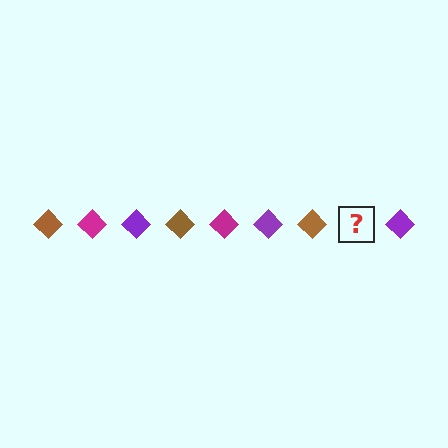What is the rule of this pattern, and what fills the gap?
The rule is that the pattern cycles through brown, magenta, purple diamonds. The gap should be filled with a magenta diamond.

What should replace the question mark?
The question mark should be replaced with a magenta diamond.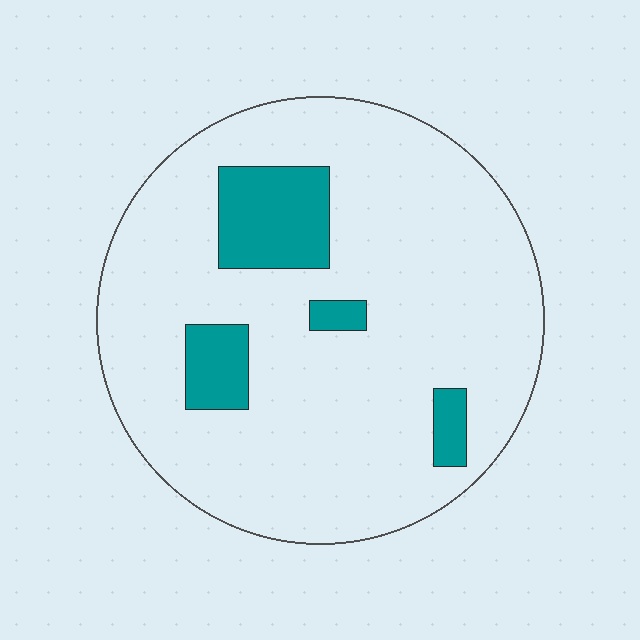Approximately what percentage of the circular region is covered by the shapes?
Approximately 15%.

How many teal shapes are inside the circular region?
4.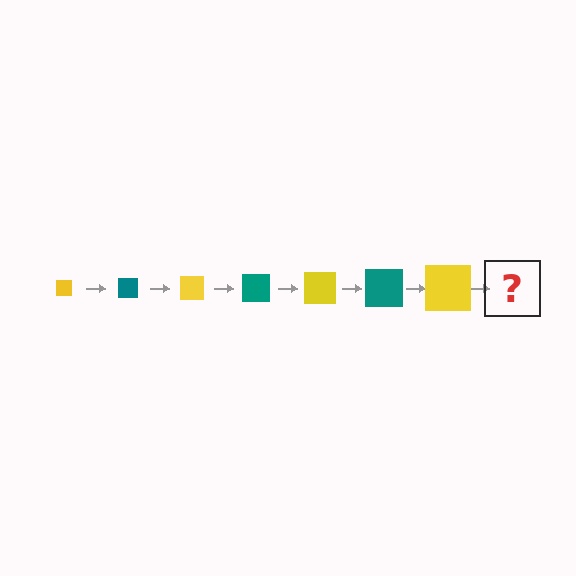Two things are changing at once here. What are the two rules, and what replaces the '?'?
The two rules are that the square grows larger each step and the color cycles through yellow and teal. The '?' should be a teal square, larger than the previous one.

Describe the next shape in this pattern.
It should be a teal square, larger than the previous one.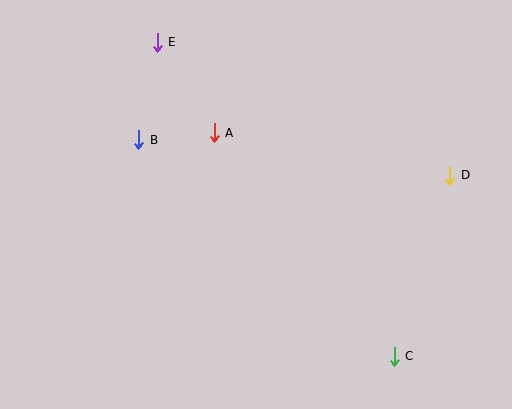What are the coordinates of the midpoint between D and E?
The midpoint between D and E is at (304, 109).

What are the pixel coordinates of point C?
Point C is at (394, 356).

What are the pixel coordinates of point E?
Point E is at (157, 42).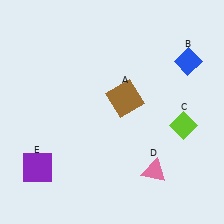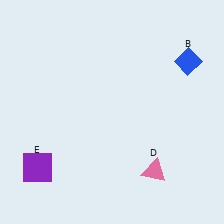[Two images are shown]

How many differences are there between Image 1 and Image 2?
There are 2 differences between the two images.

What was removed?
The lime diamond (C), the brown square (A) were removed in Image 2.